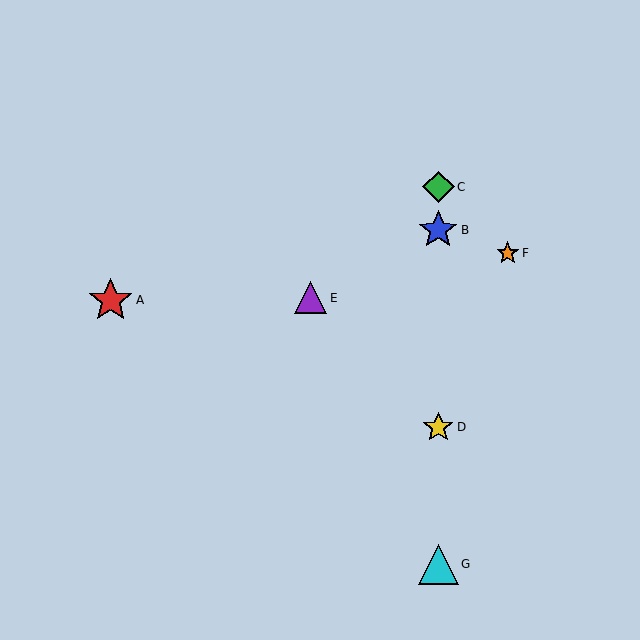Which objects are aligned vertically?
Objects B, C, D, G are aligned vertically.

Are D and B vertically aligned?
Yes, both are at x≈438.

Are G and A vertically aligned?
No, G is at x≈438 and A is at x≈111.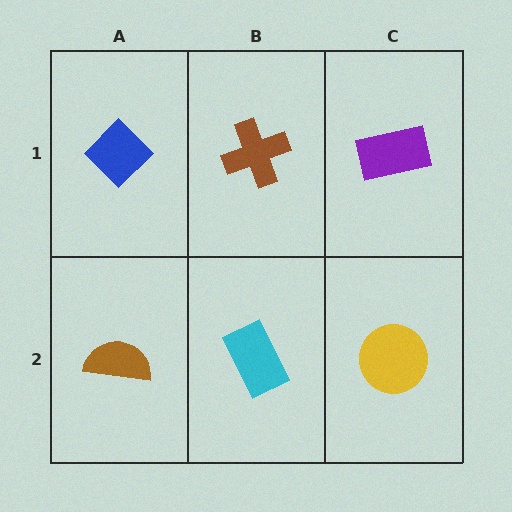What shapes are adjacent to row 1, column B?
A cyan rectangle (row 2, column B), a blue diamond (row 1, column A), a purple rectangle (row 1, column C).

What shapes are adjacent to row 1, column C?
A yellow circle (row 2, column C), a brown cross (row 1, column B).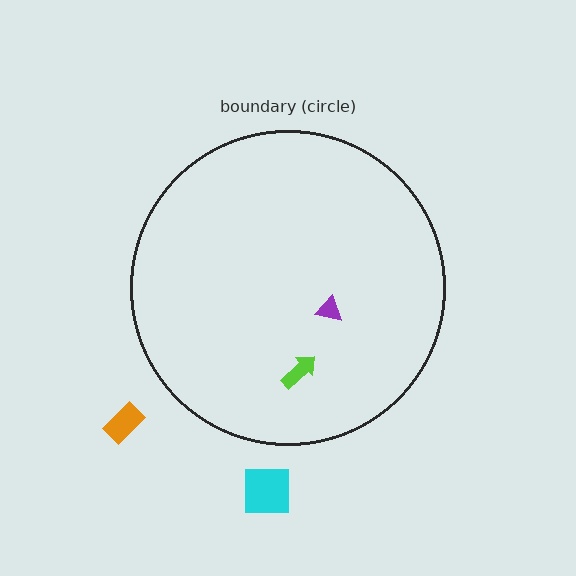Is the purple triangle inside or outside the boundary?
Inside.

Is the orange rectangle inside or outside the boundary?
Outside.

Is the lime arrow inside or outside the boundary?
Inside.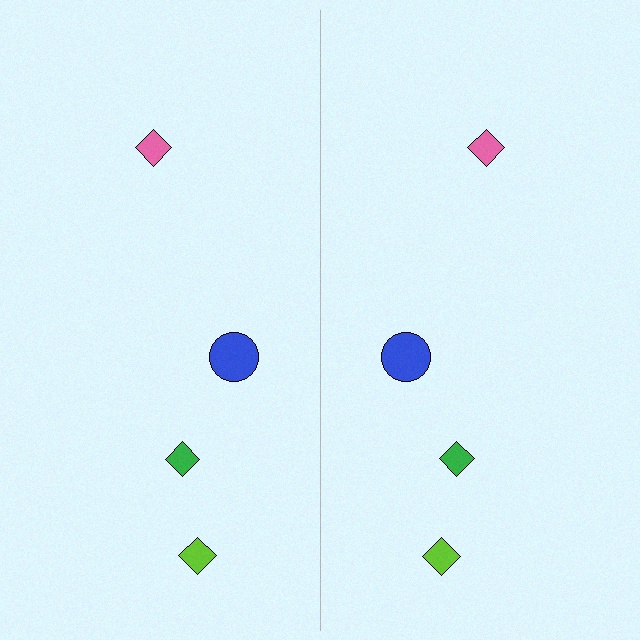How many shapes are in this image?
There are 8 shapes in this image.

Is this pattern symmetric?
Yes, this pattern has bilateral (reflection) symmetry.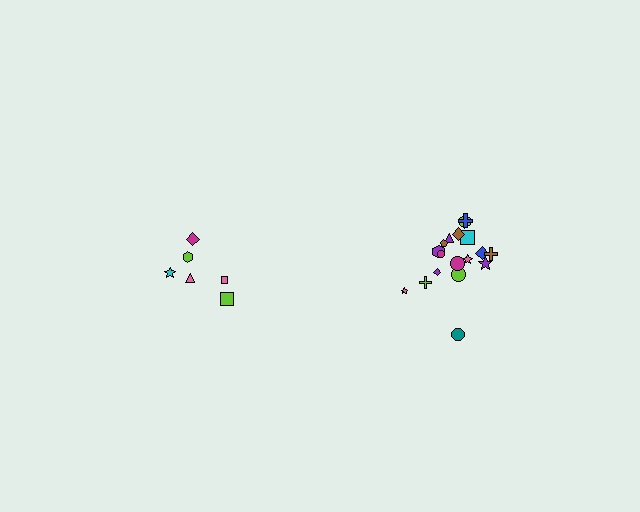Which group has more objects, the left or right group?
The right group.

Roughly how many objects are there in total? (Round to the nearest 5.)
Roughly 25 objects in total.